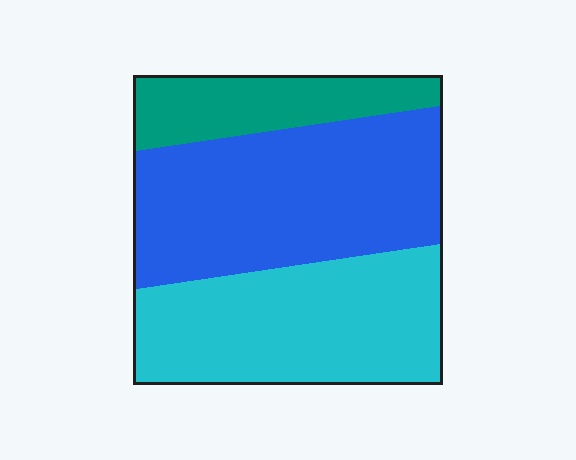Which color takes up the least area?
Teal, at roughly 15%.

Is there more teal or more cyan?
Cyan.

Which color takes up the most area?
Blue, at roughly 45%.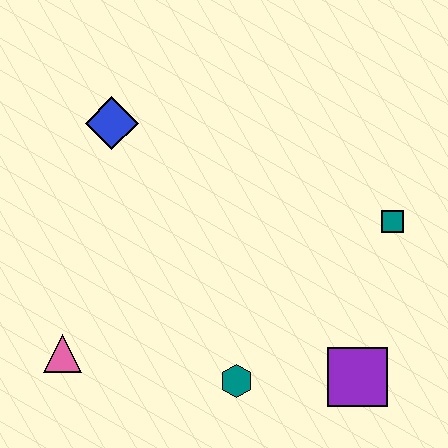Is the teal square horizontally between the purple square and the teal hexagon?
No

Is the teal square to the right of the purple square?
Yes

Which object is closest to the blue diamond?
The pink triangle is closest to the blue diamond.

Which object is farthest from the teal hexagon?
The blue diamond is farthest from the teal hexagon.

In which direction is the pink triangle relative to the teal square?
The pink triangle is to the left of the teal square.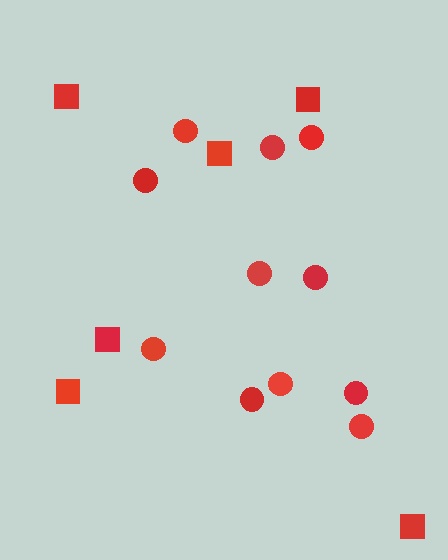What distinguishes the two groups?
There are 2 groups: one group of squares (6) and one group of circles (11).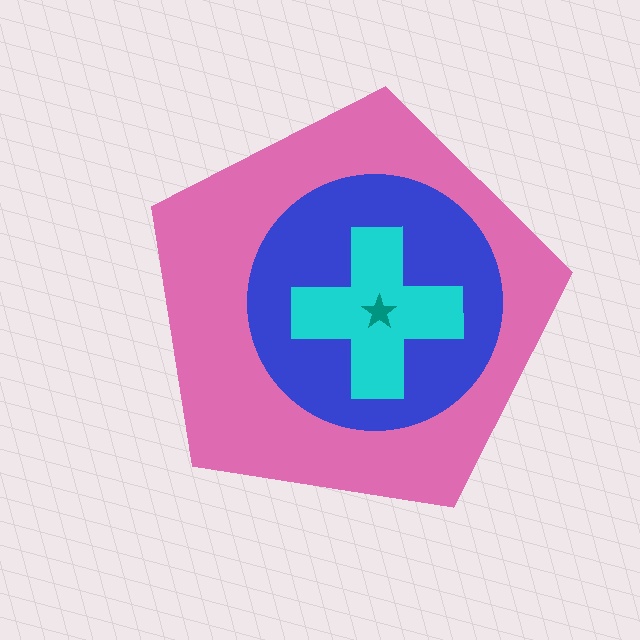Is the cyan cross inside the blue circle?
Yes.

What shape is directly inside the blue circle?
The cyan cross.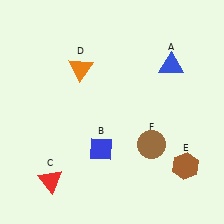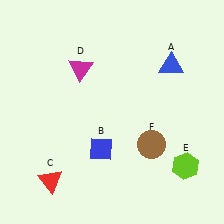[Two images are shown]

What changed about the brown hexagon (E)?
In Image 1, E is brown. In Image 2, it changed to lime.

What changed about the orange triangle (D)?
In Image 1, D is orange. In Image 2, it changed to magenta.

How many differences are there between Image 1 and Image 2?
There are 2 differences between the two images.